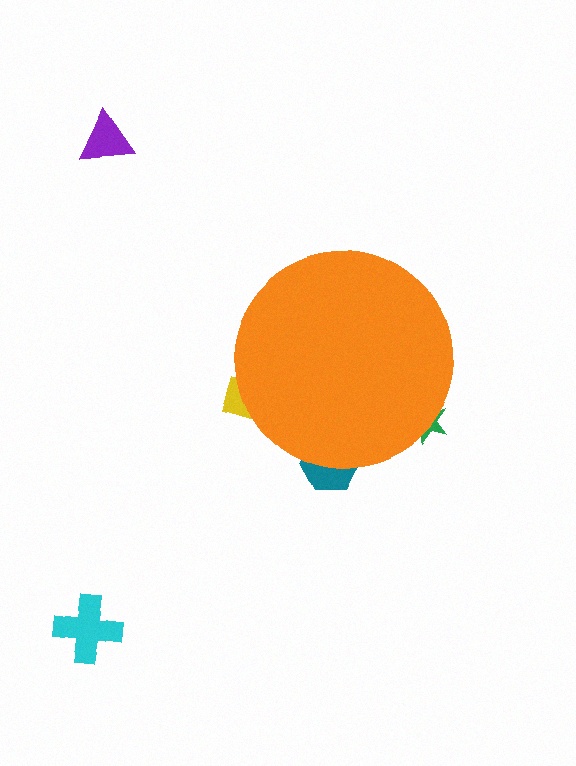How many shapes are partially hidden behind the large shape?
3 shapes are partially hidden.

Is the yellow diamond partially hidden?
Yes, the yellow diamond is partially hidden behind the orange circle.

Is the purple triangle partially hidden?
No, the purple triangle is fully visible.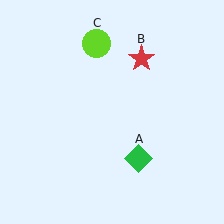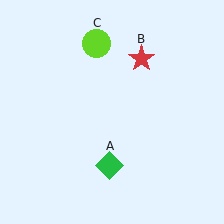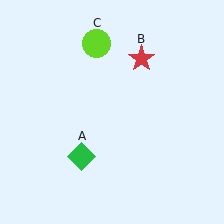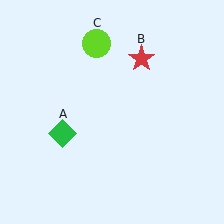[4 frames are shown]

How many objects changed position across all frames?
1 object changed position: green diamond (object A).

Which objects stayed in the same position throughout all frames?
Red star (object B) and lime circle (object C) remained stationary.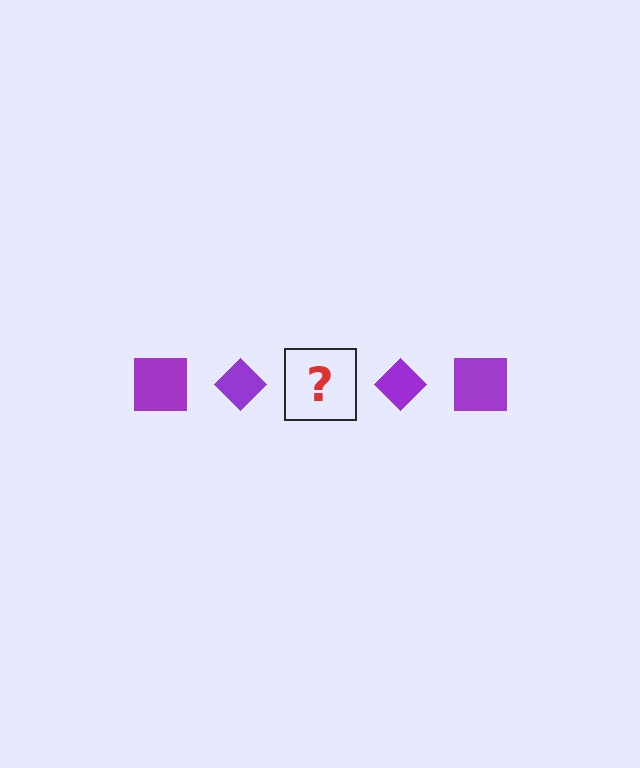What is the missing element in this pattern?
The missing element is a purple square.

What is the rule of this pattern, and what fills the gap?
The rule is that the pattern cycles through square, diamond shapes in purple. The gap should be filled with a purple square.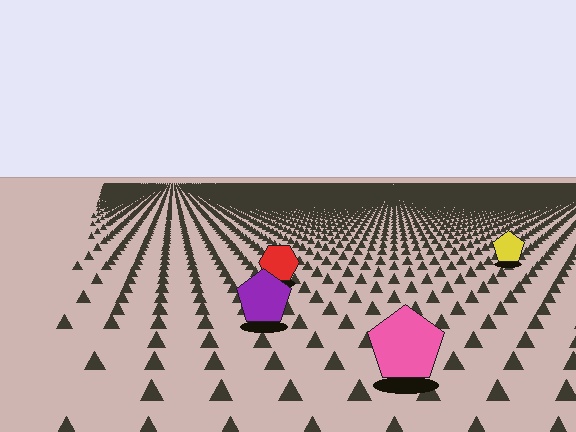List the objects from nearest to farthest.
From nearest to farthest: the pink pentagon, the purple pentagon, the red hexagon, the yellow pentagon.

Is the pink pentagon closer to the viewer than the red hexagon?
Yes. The pink pentagon is closer — you can tell from the texture gradient: the ground texture is coarser near it.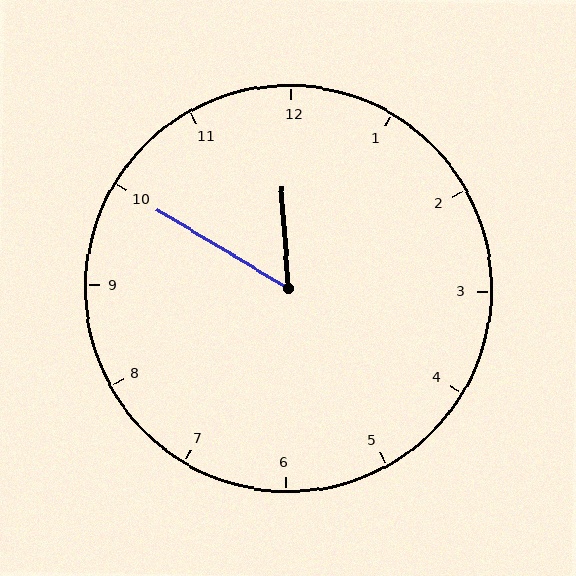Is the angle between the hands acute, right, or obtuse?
It is acute.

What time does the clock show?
11:50.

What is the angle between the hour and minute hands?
Approximately 55 degrees.